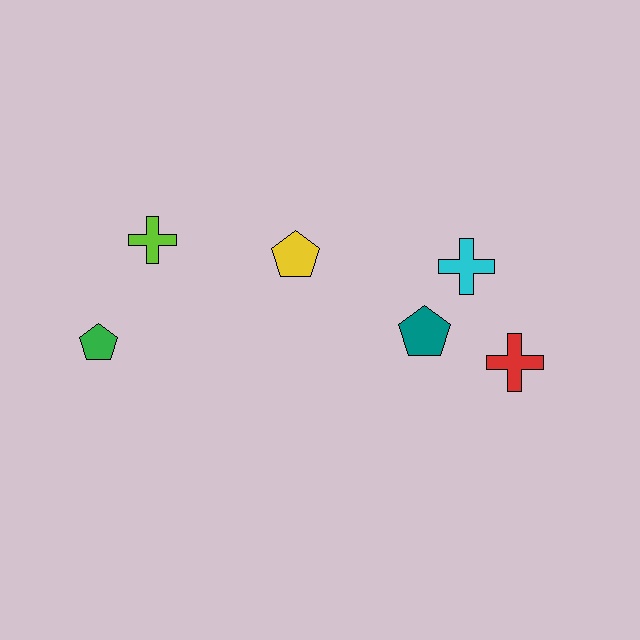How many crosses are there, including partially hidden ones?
There are 3 crosses.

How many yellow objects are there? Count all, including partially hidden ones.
There is 1 yellow object.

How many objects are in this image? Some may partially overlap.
There are 6 objects.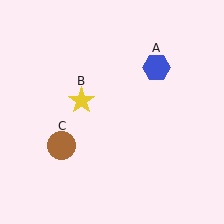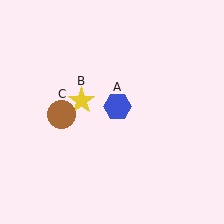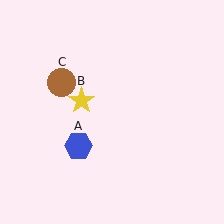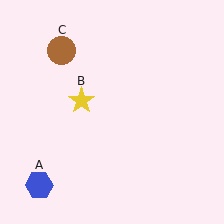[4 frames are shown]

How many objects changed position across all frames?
2 objects changed position: blue hexagon (object A), brown circle (object C).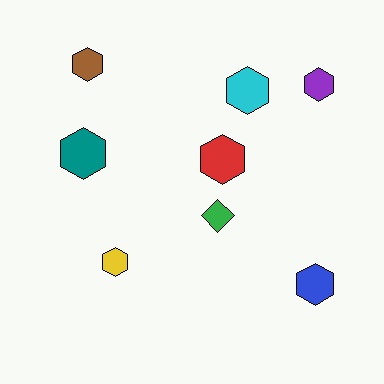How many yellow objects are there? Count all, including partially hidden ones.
There is 1 yellow object.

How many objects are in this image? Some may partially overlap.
There are 8 objects.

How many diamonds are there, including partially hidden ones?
There is 1 diamond.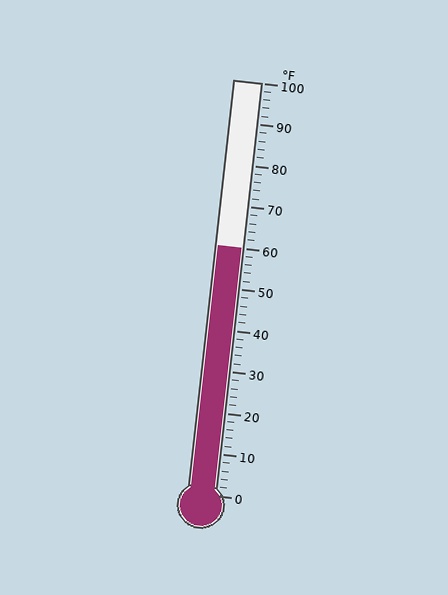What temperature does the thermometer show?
The thermometer shows approximately 60°F.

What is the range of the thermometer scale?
The thermometer scale ranges from 0°F to 100°F.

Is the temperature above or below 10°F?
The temperature is above 10°F.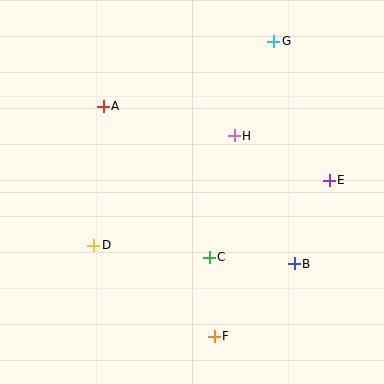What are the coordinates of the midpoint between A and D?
The midpoint between A and D is at (99, 176).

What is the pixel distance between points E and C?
The distance between E and C is 142 pixels.